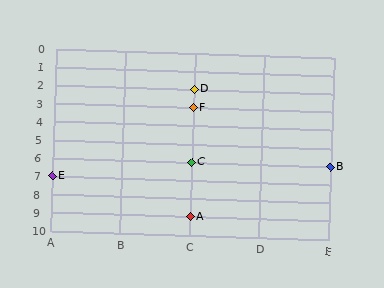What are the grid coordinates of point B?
Point B is at grid coordinates (E, 6).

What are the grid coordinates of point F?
Point F is at grid coordinates (C, 3).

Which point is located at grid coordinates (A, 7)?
Point E is at (A, 7).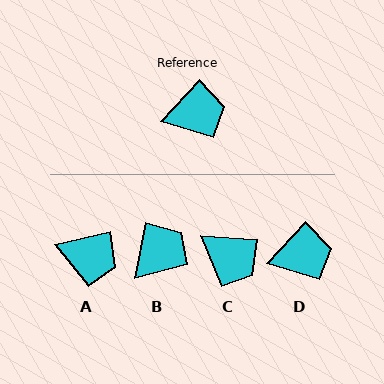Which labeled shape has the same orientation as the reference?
D.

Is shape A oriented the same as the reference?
No, it is off by about 35 degrees.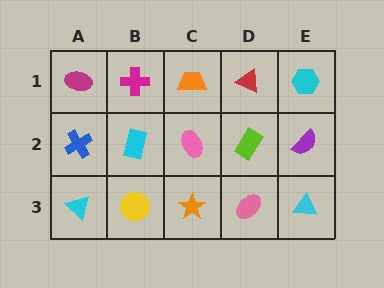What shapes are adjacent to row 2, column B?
A magenta cross (row 1, column B), a yellow circle (row 3, column B), a blue cross (row 2, column A), a pink ellipse (row 2, column C).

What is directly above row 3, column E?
A purple semicircle.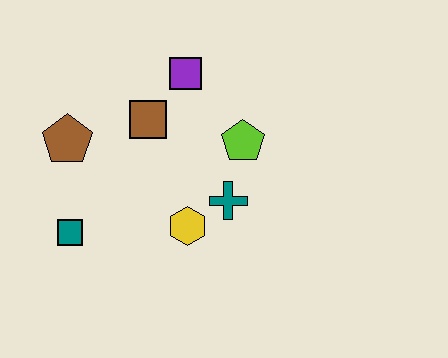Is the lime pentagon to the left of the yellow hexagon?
No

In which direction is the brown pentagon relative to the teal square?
The brown pentagon is above the teal square.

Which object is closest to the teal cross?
The yellow hexagon is closest to the teal cross.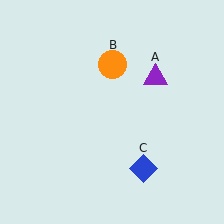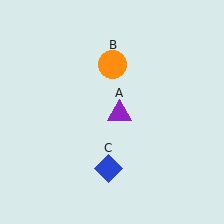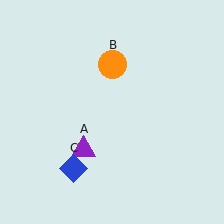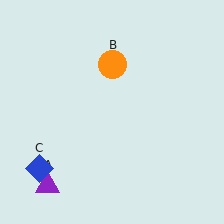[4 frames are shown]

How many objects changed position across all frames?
2 objects changed position: purple triangle (object A), blue diamond (object C).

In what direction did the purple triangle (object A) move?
The purple triangle (object A) moved down and to the left.